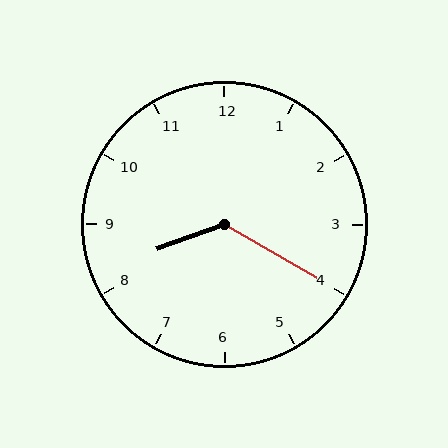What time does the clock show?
8:20.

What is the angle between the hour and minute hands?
Approximately 130 degrees.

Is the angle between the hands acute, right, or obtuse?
It is obtuse.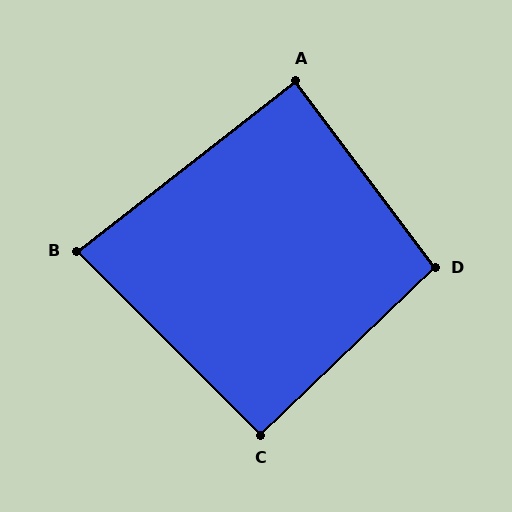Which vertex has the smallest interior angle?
B, at approximately 83 degrees.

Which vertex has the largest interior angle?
D, at approximately 97 degrees.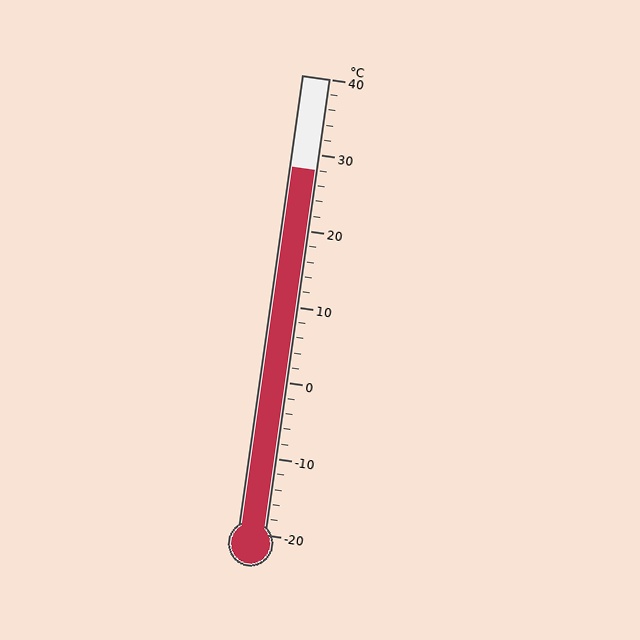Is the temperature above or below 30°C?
The temperature is below 30°C.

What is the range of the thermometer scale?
The thermometer scale ranges from -20°C to 40°C.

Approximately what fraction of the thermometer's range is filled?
The thermometer is filled to approximately 80% of its range.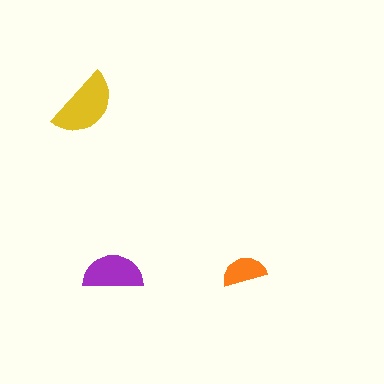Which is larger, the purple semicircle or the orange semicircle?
The purple one.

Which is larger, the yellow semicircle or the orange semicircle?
The yellow one.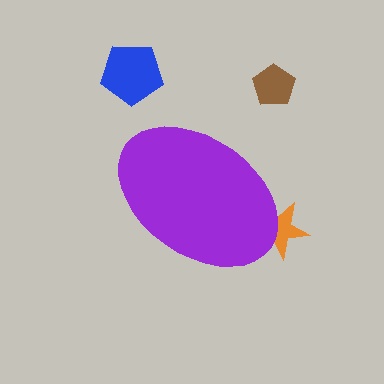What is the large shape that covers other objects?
A purple ellipse.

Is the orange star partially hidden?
Yes, the orange star is partially hidden behind the purple ellipse.